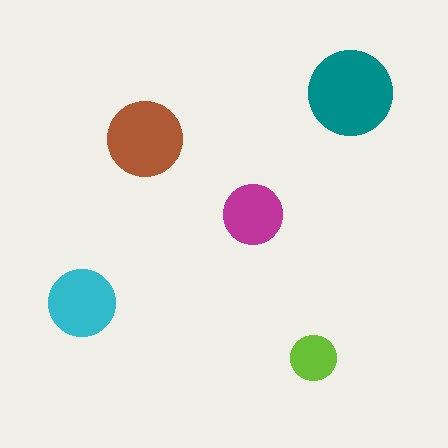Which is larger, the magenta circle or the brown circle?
The brown one.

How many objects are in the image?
There are 5 objects in the image.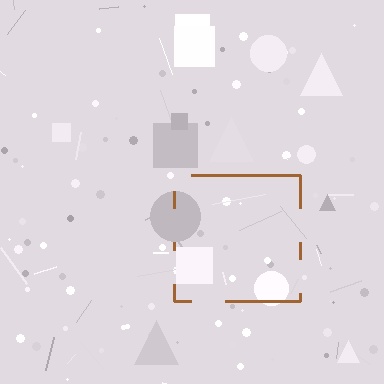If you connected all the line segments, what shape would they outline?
They would outline a square.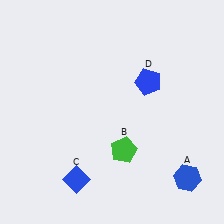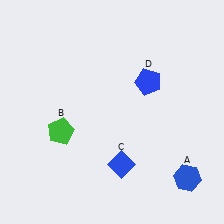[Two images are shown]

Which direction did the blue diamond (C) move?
The blue diamond (C) moved right.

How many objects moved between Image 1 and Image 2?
2 objects moved between the two images.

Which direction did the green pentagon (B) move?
The green pentagon (B) moved left.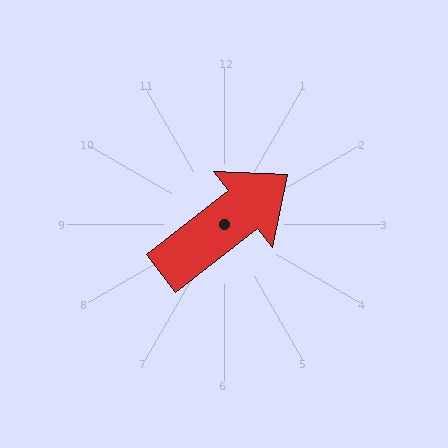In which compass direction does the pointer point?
Northeast.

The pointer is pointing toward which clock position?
Roughly 2 o'clock.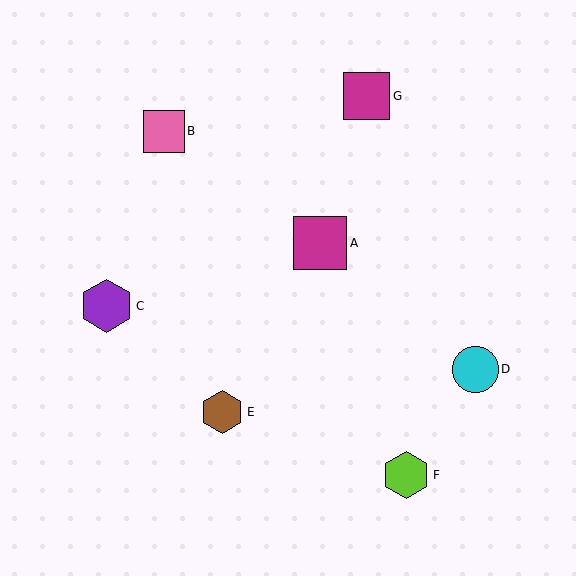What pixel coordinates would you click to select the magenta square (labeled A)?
Click at (320, 243) to select the magenta square A.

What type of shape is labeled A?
Shape A is a magenta square.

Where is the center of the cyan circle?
The center of the cyan circle is at (476, 369).